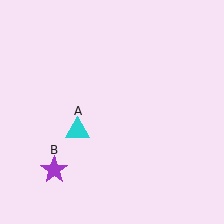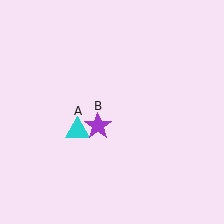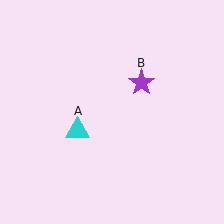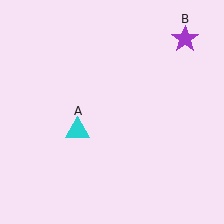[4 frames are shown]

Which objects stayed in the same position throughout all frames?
Cyan triangle (object A) remained stationary.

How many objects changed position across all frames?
1 object changed position: purple star (object B).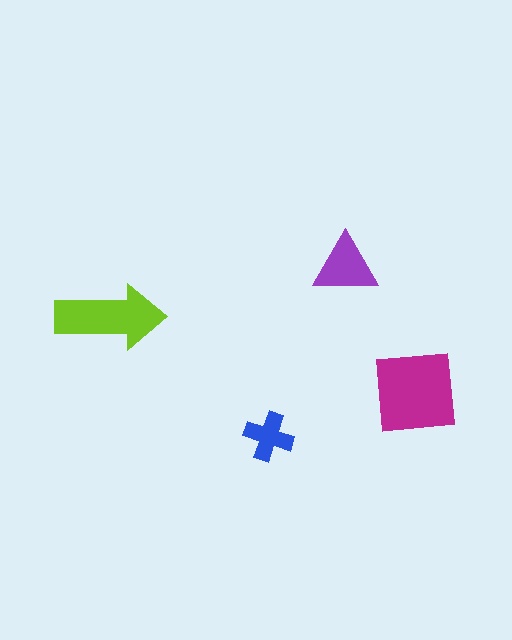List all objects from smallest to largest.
The blue cross, the purple triangle, the lime arrow, the magenta square.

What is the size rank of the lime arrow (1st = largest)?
2nd.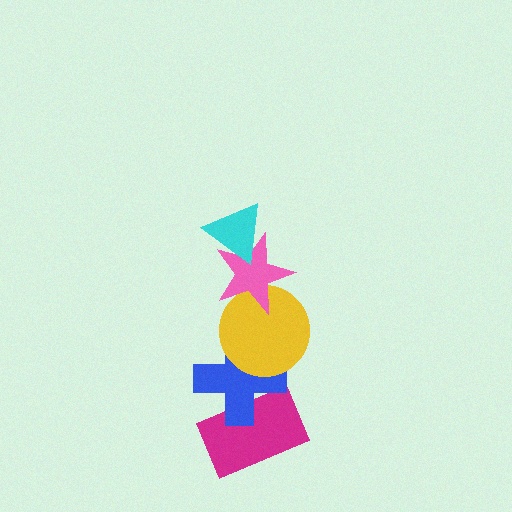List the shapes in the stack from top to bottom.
From top to bottom: the cyan triangle, the pink star, the yellow circle, the blue cross, the magenta rectangle.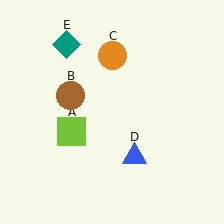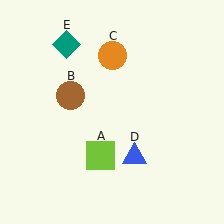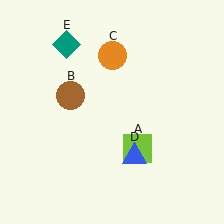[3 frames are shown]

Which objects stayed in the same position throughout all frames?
Brown circle (object B) and orange circle (object C) and blue triangle (object D) and teal diamond (object E) remained stationary.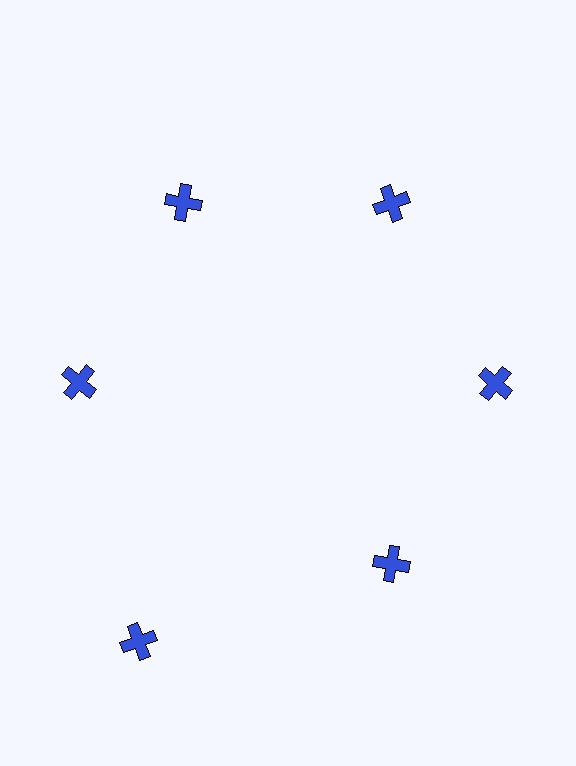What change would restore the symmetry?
The symmetry would be restored by moving it inward, back onto the ring so that all 6 crosses sit at equal angles and equal distance from the center.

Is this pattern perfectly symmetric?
No. The 6 blue crosses are arranged in a ring, but one element near the 7 o'clock position is pushed outward from the center, breaking the 6-fold rotational symmetry.